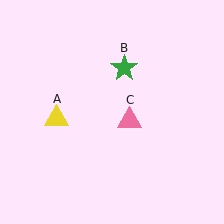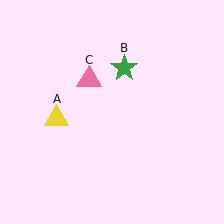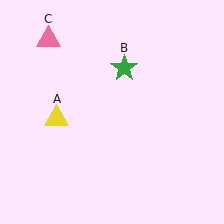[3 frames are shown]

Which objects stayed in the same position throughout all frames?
Yellow triangle (object A) and green star (object B) remained stationary.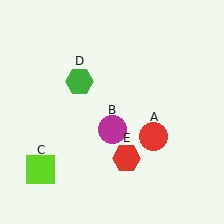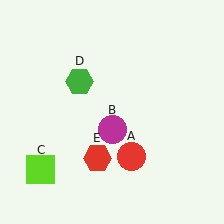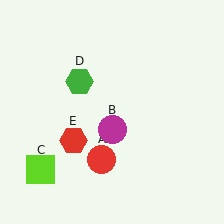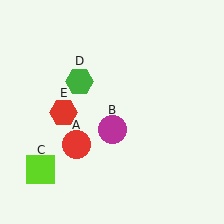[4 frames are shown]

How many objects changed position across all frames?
2 objects changed position: red circle (object A), red hexagon (object E).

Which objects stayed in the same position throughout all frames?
Magenta circle (object B) and lime square (object C) and green hexagon (object D) remained stationary.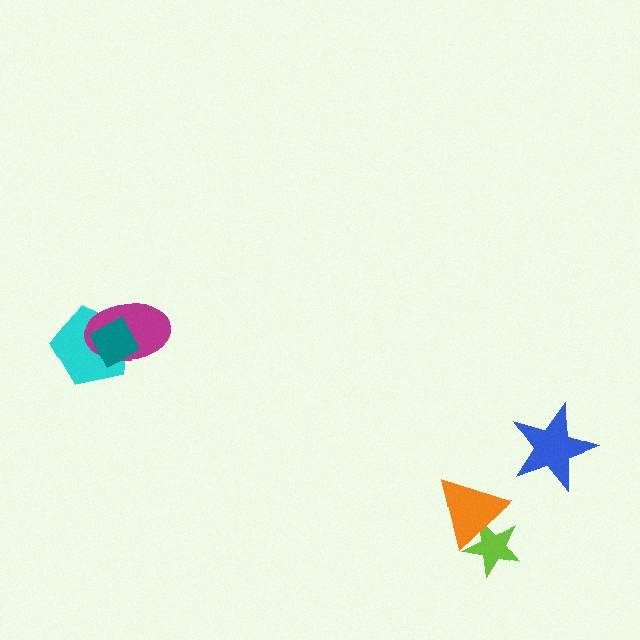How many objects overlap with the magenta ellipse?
2 objects overlap with the magenta ellipse.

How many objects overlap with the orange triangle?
1 object overlaps with the orange triangle.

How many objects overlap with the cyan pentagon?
2 objects overlap with the cyan pentagon.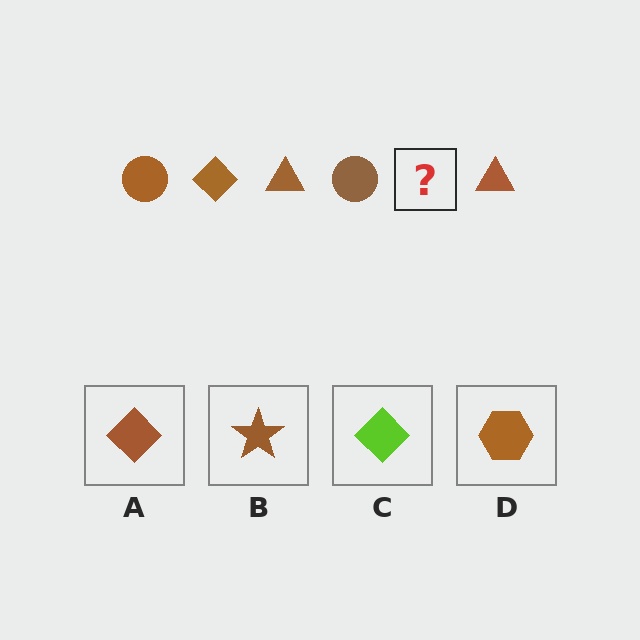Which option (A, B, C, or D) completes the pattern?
A.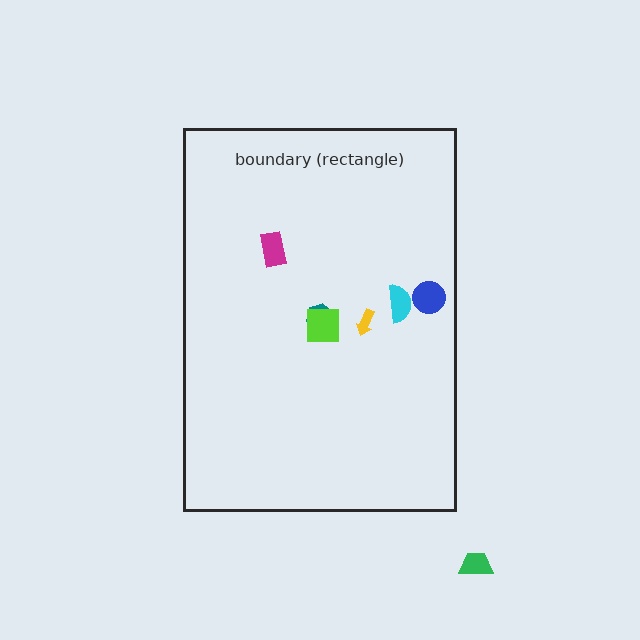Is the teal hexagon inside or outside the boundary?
Inside.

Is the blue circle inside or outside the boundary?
Inside.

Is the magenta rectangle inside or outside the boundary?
Inside.